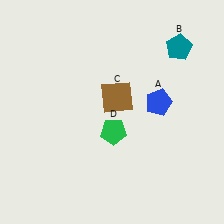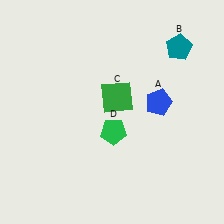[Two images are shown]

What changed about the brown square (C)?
In Image 1, C is brown. In Image 2, it changed to green.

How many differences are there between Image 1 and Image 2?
There is 1 difference between the two images.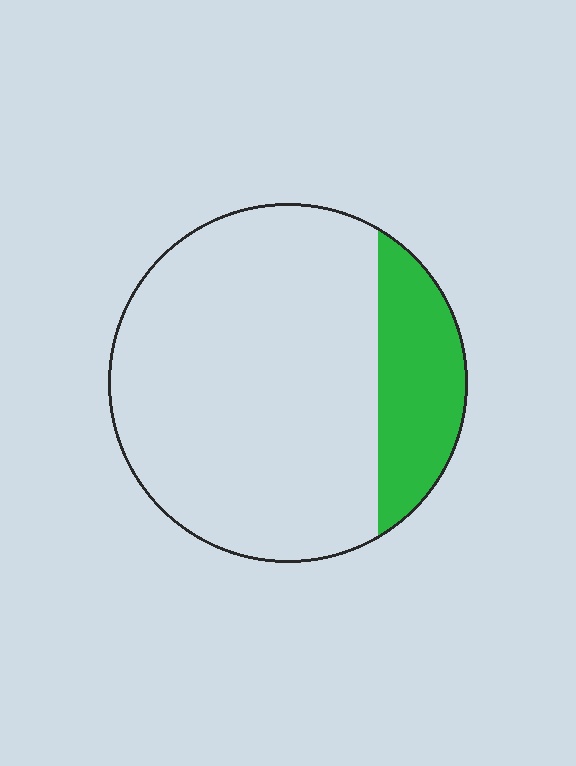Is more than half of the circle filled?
No.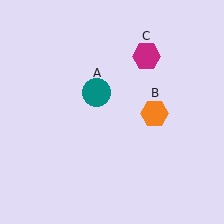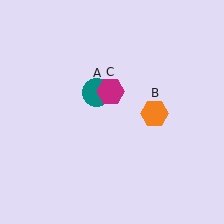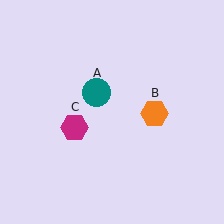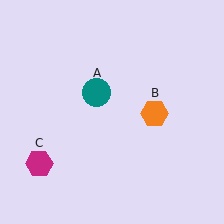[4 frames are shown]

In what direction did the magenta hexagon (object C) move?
The magenta hexagon (object C) moved down and to the left.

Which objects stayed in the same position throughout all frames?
Teal circle (object A) and orange hexagon (object B) remained stationary.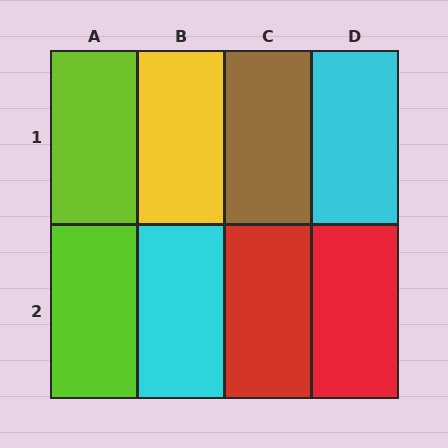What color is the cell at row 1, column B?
Yellow.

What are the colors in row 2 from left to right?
Lime, cyan, red, red.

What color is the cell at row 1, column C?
Brown.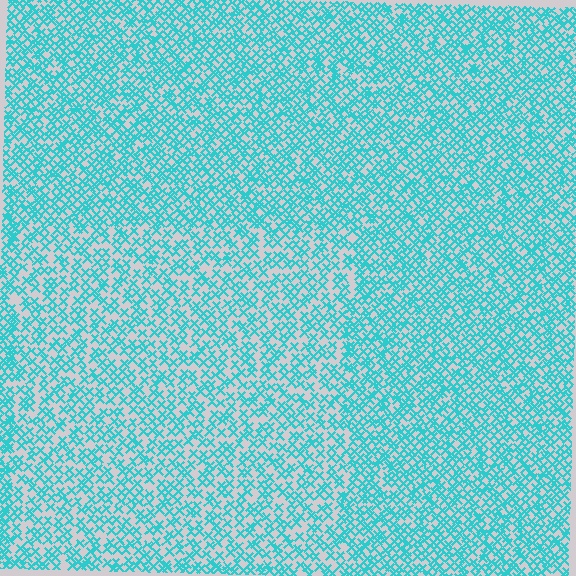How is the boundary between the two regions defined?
The boundary is defined by a change in element density (approximately 1.5x ratio). All elements are the same color, size, and shape.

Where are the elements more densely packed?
The elements are more densely packed outside the rectangle boundary.